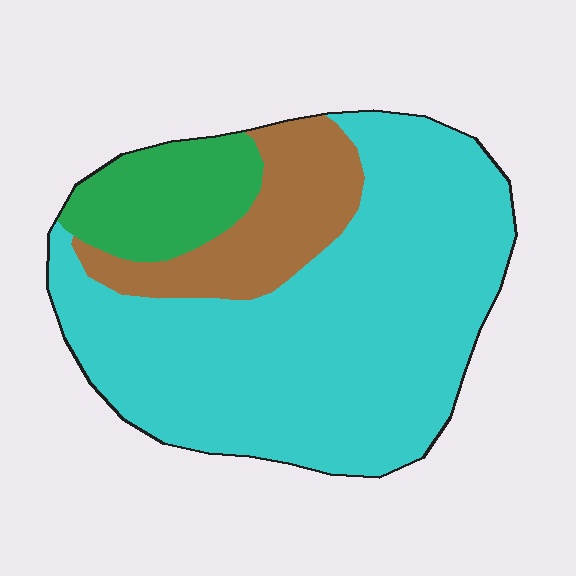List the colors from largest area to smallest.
From largest to smallest: cyan, brown, green.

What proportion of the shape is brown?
Brown covers 17% of the shape.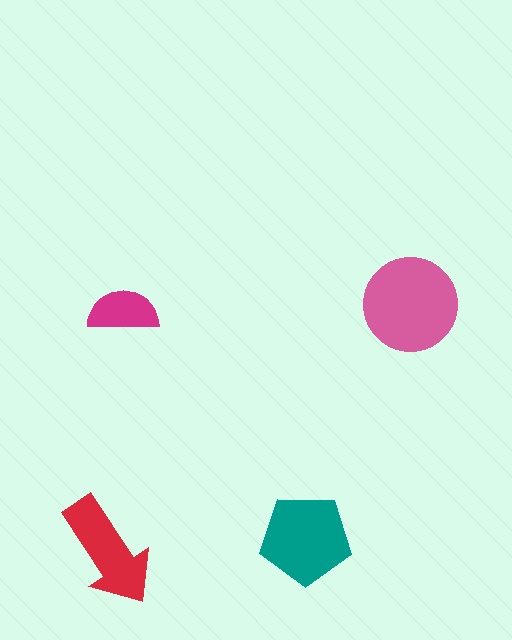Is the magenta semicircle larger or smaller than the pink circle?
Smaller.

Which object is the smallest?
The magenta semicircle.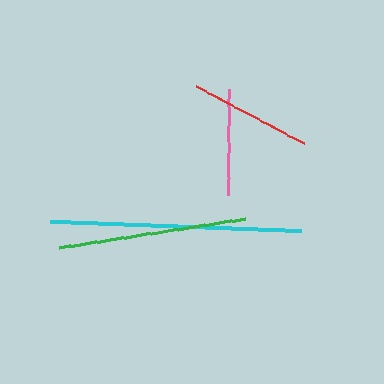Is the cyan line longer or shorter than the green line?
The cyan line is longer than the green line.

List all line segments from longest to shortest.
From longest to shortest: cyan, green, red, pink.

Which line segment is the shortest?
The pink line is the shortest at approximately 106 pixels.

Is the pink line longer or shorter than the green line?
The green line is longer than the pink line.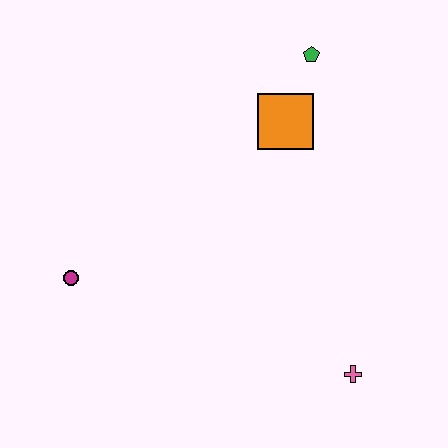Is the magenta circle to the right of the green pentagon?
No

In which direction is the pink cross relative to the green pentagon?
The pink cross is below the green pentagon.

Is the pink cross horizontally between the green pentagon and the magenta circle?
No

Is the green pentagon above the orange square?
Yes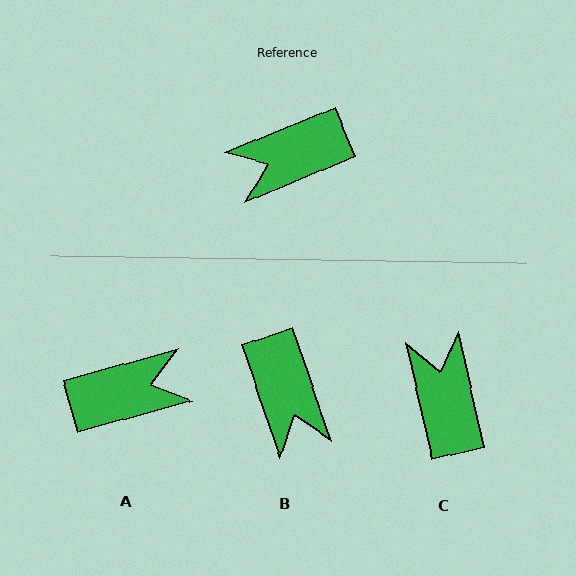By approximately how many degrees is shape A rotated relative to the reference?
Approximately 173 degrees counter-clockwise.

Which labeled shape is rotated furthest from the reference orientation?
A, about 173 degrees away.